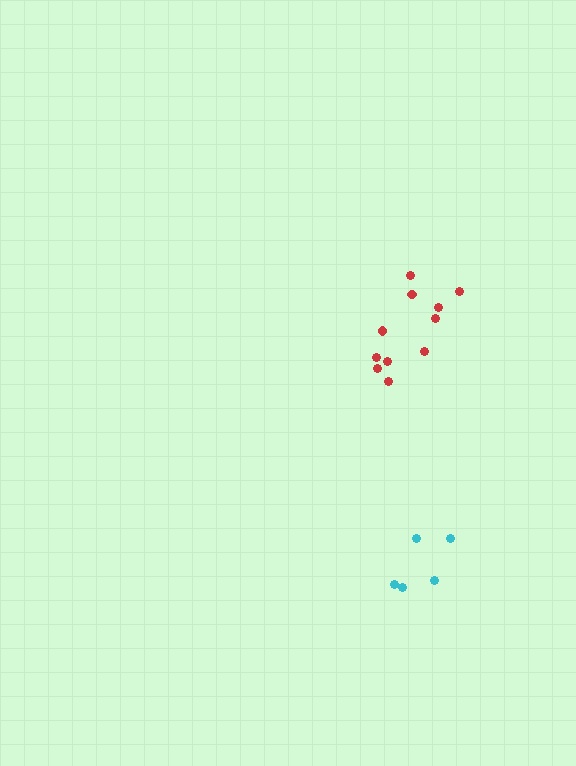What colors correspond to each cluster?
The clusters are colored: red, cyan.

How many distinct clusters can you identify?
There are 2 distinct clusters.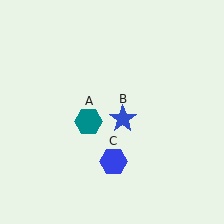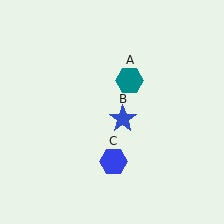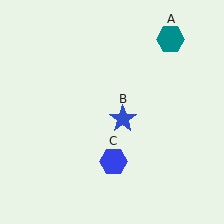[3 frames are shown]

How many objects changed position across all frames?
1 object changed position: teal hexagon (object A).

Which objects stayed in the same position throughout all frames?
Blue star (object B) and blue hexagon (object C) remained stationary.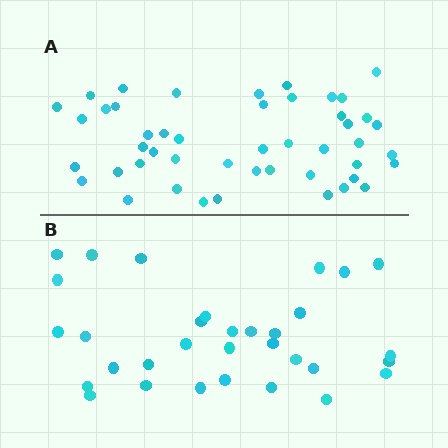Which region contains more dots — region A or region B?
Region A (the top region) has more dots.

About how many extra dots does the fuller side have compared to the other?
Region A has approximately 15 more dots than region B.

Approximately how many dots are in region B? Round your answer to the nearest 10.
About 30 dots. (The exact count is 32, which rounds to 30.)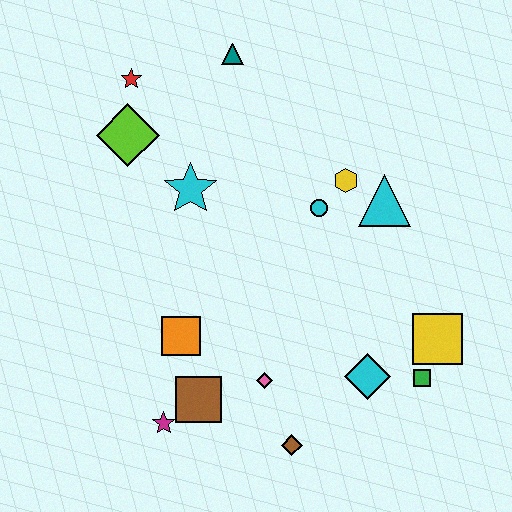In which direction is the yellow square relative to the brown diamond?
The yellow square is to the right of the brown diamond.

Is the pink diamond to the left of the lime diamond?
No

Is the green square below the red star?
Yes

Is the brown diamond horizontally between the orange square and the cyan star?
No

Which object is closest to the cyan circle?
The yellow hexagon is closest to the cyan circle.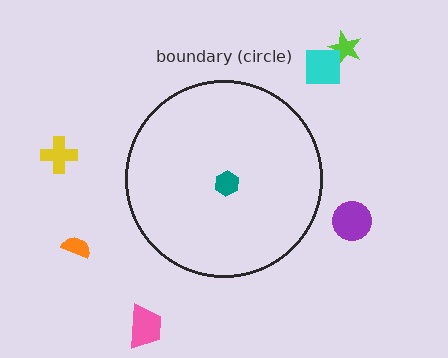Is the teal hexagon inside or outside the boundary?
Inside.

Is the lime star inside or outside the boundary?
Outside.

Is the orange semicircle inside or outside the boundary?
Outside.